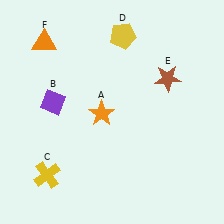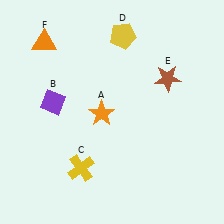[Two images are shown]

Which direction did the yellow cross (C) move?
The yellow cross (C) moved right.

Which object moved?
The yellow cross (C) moved right.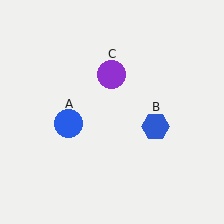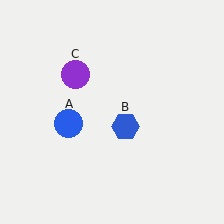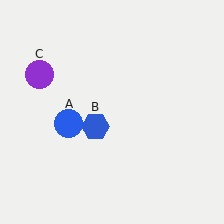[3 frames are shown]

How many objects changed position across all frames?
2 objects changed position: blue hexagon (object B), purple circle (object C).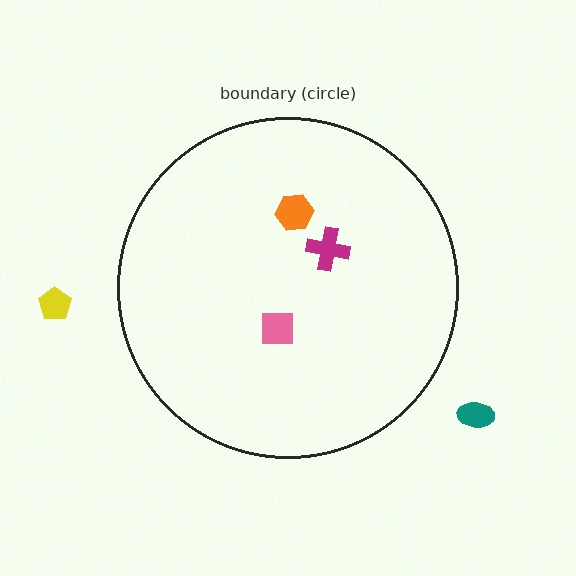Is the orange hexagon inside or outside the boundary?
Inside.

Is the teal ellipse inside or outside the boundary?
Outside.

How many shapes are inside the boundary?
3 inside, 2 outside.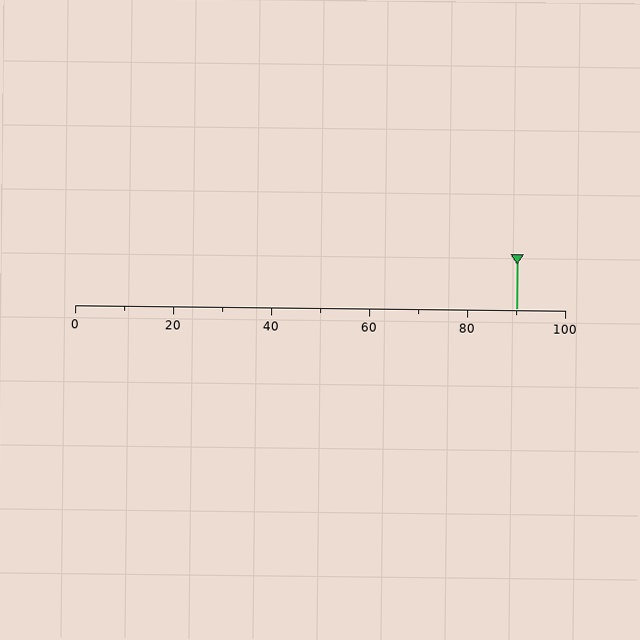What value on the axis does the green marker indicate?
The marker indicates approximately 90.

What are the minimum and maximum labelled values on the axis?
The axis runs from 0 to 100.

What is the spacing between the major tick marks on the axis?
The major ticks are spaced 20 apart.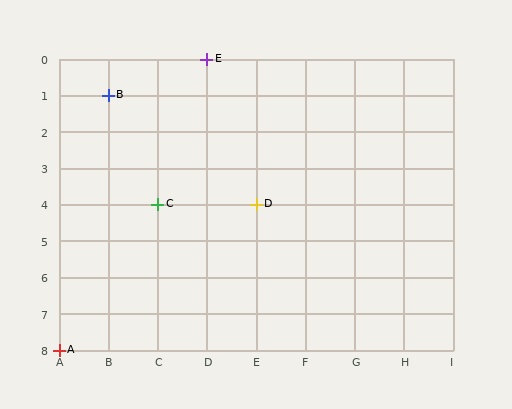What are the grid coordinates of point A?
Point A is at grid coordinates (A, 8).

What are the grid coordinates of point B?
Point B is at grid coordinates (B, 1).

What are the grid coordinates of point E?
Point E is at grid coordinates (D, 0).